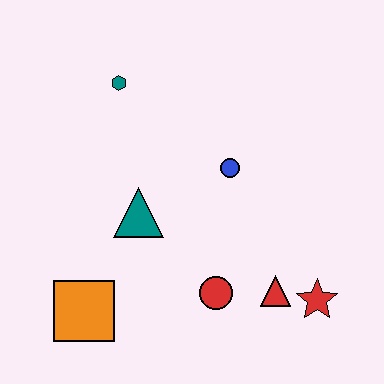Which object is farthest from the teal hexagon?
The red star is farthest from the teal hexagon.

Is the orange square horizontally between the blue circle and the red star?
No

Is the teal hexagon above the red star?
Yes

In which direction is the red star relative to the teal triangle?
The red star is to the right of the teal triangle.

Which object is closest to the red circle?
The red triangle is closest to the red circle.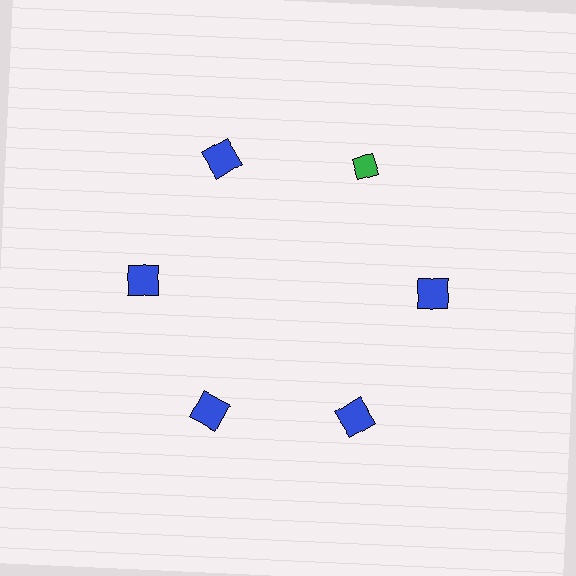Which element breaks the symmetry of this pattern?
The green diamond at roughly the 1 o'clock position breaks the symmetry. All other shapes are blue squares.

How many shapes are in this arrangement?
There are 6 shapes arranged in a ring pattern.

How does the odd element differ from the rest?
It differs in both color (green instead of blue) and shape (diamond instead of square).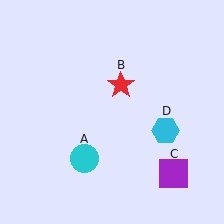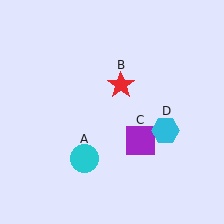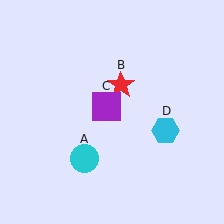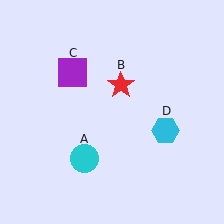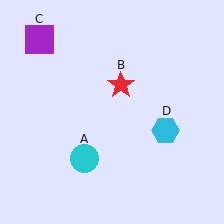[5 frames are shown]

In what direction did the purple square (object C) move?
The purple square (object C) moved up and to the left.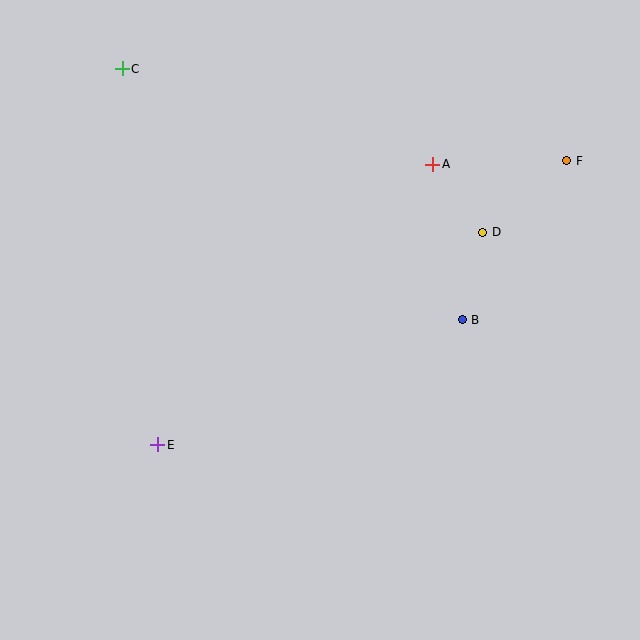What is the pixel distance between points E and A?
The distance between E and A is 393 pixels.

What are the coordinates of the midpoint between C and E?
The midpoint between C and E is at (140, 257).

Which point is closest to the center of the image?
Point B at (462, 320) is closest to the center.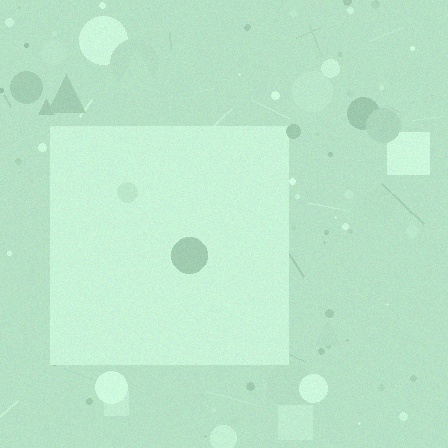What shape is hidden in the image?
A square is hidden in the image.